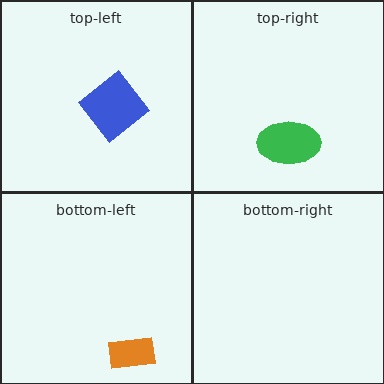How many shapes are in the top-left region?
1.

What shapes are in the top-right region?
The green ellipse.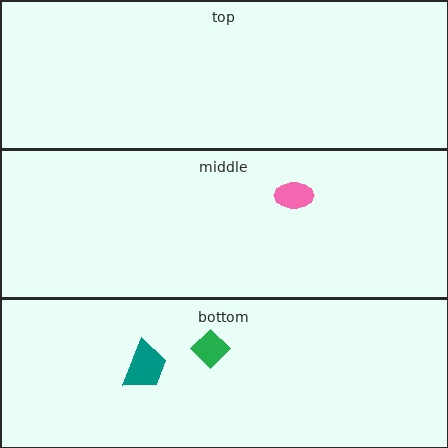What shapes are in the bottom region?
The green diamond, the teal trapezoid.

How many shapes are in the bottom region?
2.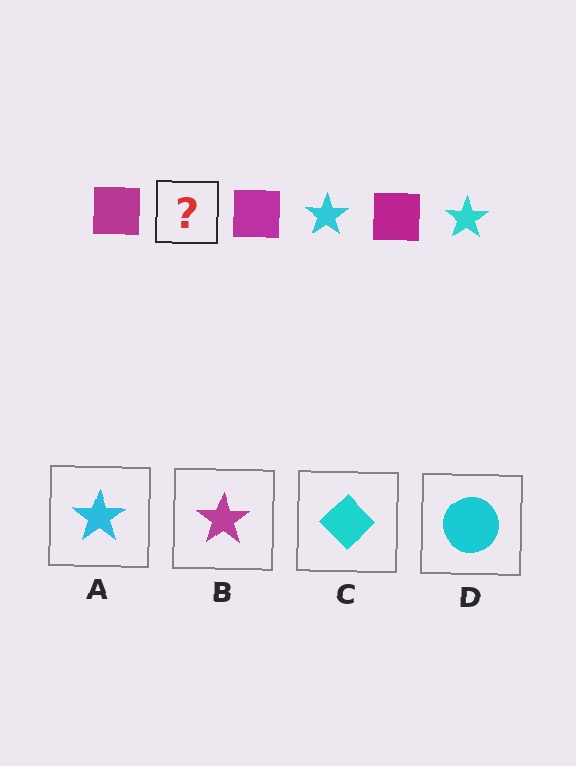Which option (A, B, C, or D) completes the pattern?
A.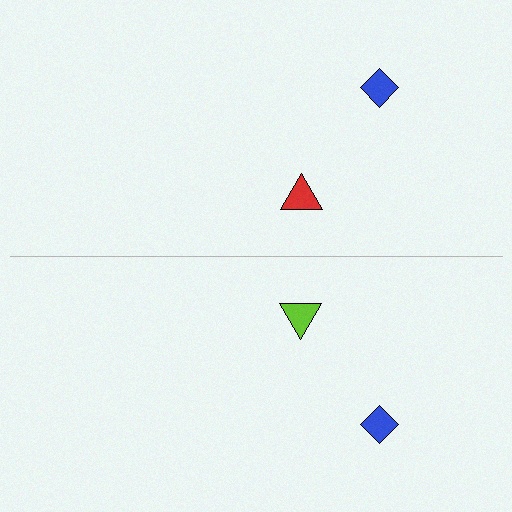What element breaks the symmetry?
The lime triangle on the bottom side breaks the symmetry — its mirror counterpart is red.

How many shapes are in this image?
There are 4 shapes in this image.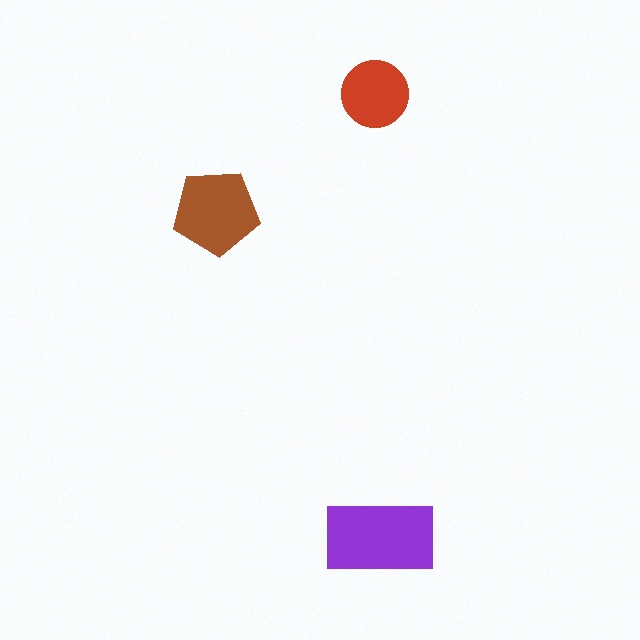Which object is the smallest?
The red circle.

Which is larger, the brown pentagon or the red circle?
The brown pentagon.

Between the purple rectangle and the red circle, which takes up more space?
The purple rectangle.